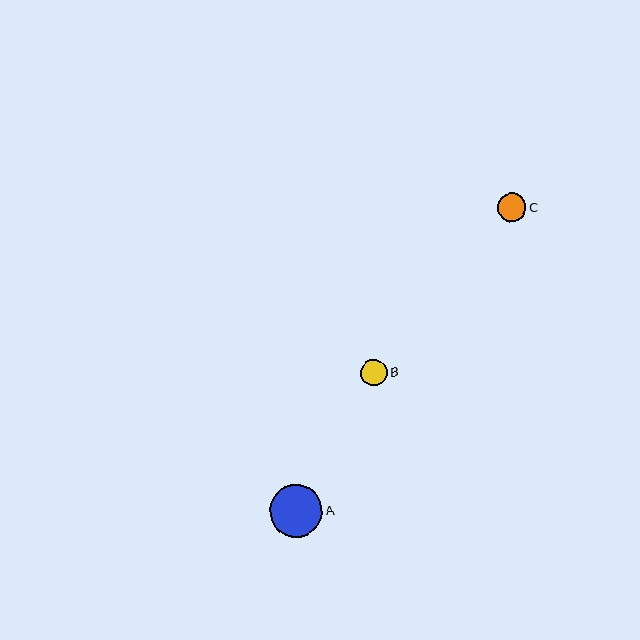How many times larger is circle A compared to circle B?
Circle A is approximately 2.0 times the size of circle B.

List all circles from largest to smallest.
From largest to smallest: A, C, B.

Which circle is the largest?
Circle A is the largest with a size of approximately 53 pixels.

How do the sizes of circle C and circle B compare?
Circle C and circle B are approximately the same size.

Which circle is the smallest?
Circle B is the smallest with a size of approximately 27 pixels.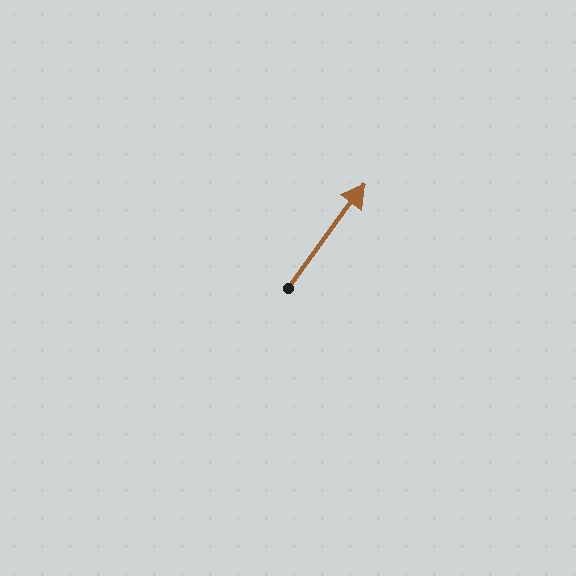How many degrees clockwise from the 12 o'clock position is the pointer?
Approximately 36 degrees.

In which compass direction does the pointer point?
Northeast.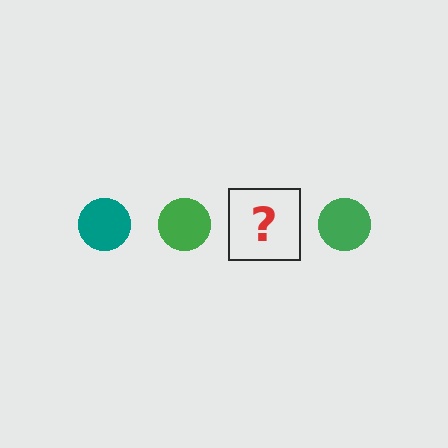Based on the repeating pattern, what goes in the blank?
The blank should be a teal circle.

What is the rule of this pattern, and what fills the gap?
The rule is that the pattern cycles through teal, green circles. The gap should be filled with a teal circle.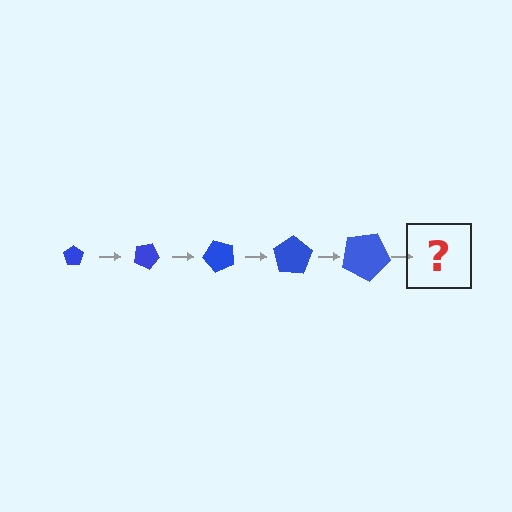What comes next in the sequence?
The next element should be a pentagon, larger than the previous one and rotated 125 degrees from the start.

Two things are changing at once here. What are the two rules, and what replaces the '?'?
The two rules are that the pentagon grows larger each step and it rotates 25 degrees each step. The '?' should be a pentagon, larger than the previous one and rotated 125 degrees from the start.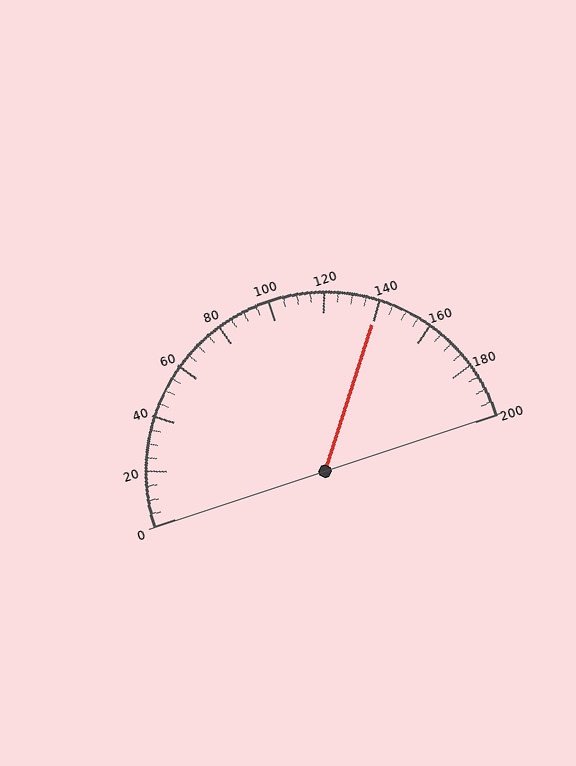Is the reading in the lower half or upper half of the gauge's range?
The reading is in the upper half of the range (0 to 200).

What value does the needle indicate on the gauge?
The needle indicates approximately 140.